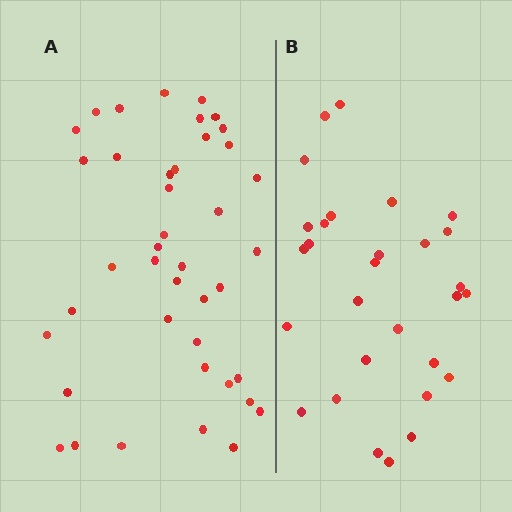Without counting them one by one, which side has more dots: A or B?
Region A (the left region) has more dots.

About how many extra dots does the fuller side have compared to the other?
Region A has roughly 12 or so more dots than region B.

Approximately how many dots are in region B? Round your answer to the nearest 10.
About 30 dots. (The exact count is 29, which rounds to 30.)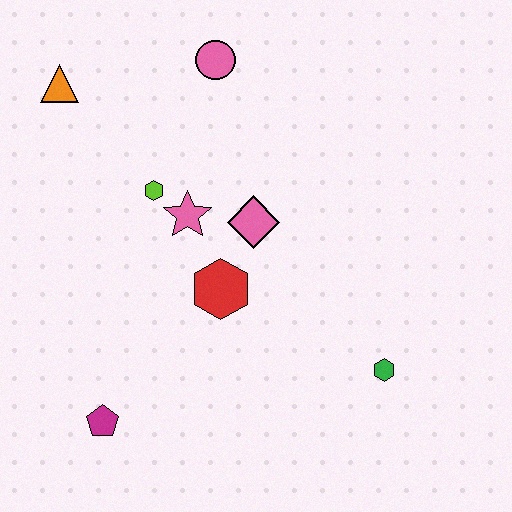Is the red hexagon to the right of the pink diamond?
No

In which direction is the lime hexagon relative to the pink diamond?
The lime hexagon is to the left of the pink diamond.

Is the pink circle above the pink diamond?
Yes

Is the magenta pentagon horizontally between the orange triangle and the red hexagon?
Yes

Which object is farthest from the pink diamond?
The magenta pentagon is farthest from the pink diamond.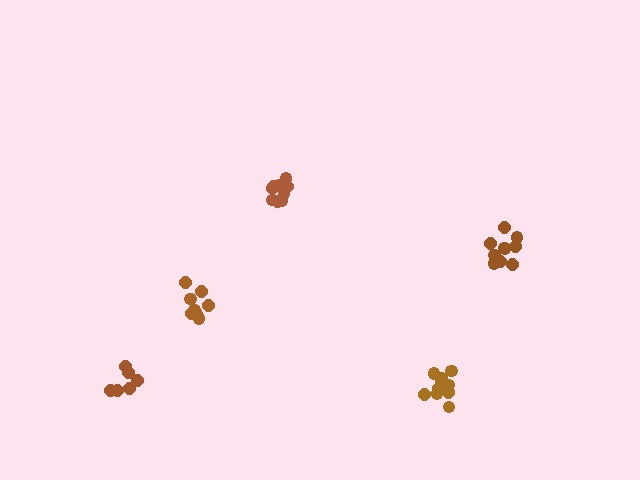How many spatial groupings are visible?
There are 5 spatial groupings.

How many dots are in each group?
Group 1: 6 dots, Group 2: 8 dots, Group 3: 10 dots, Group 4: 9 dots, Group 5: 10 dots (43 total).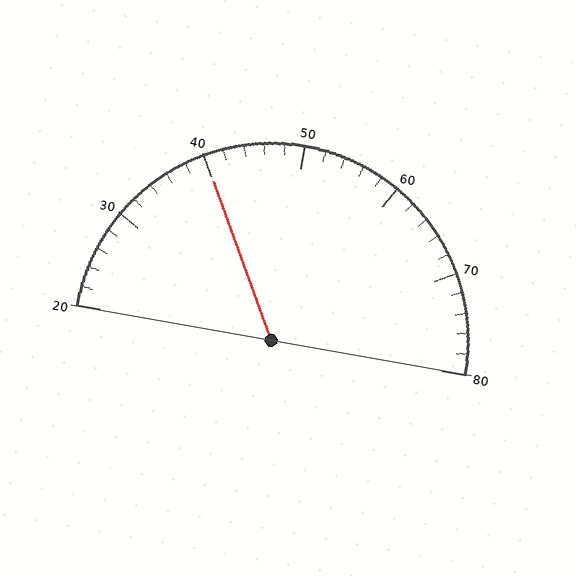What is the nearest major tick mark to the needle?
The nearest major tick mark is 40.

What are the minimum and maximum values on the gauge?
The gauge ranges from 20 to 80.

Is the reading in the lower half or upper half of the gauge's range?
The reading is in the lower half of the range (20 to 80).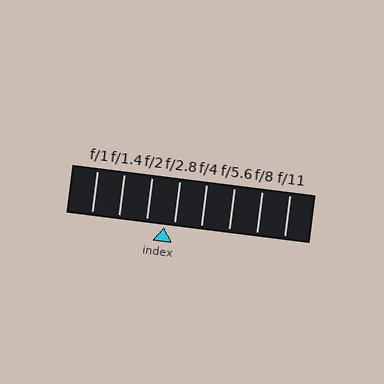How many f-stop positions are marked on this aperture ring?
There are 8 f-stop positions marked.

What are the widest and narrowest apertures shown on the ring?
The widest aperture shown is f/1 and the narrowest is f/11.